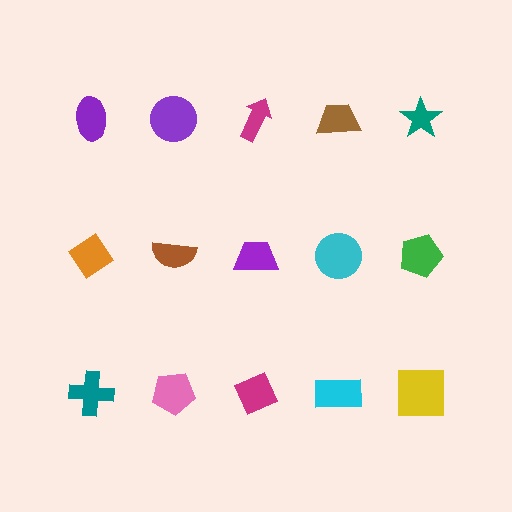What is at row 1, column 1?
A purple ellipse.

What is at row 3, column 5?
A yellow square.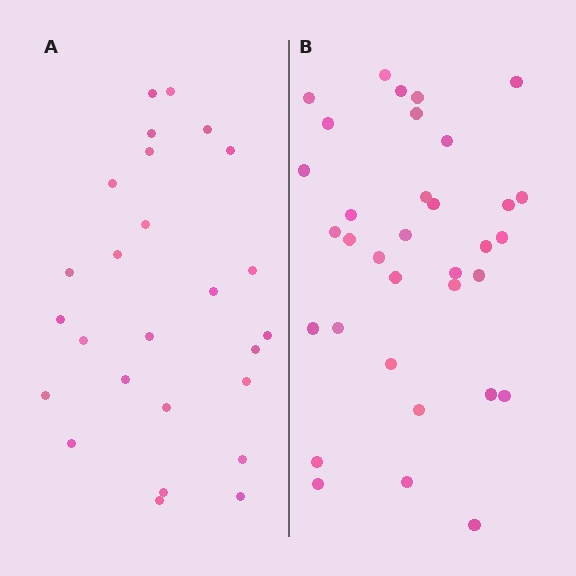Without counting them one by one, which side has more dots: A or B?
Region B (the right region) has more dots.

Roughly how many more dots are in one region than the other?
Region B has roughly 8 or so more dots than region A.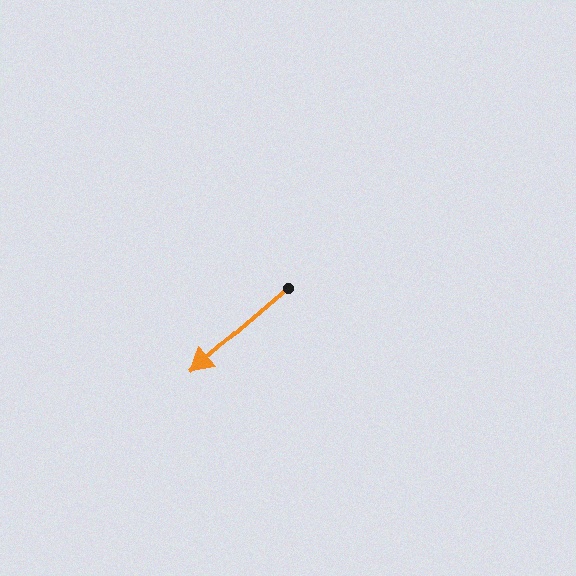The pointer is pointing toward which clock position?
Roughly 8 o'clock.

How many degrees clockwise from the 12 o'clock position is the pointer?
Approximately 229 degrees.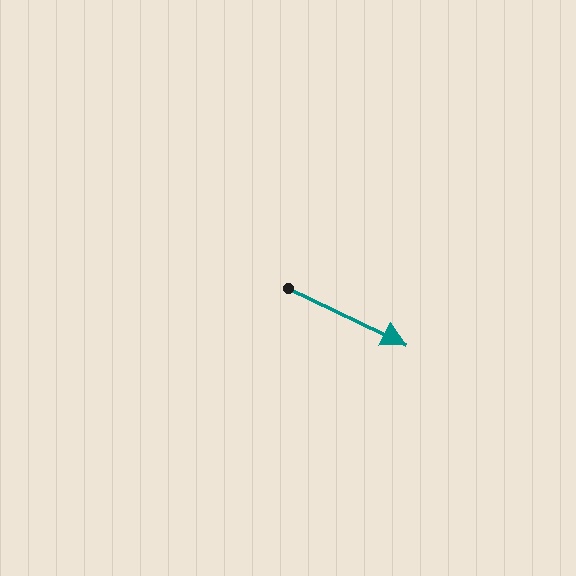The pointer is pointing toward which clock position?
Roughly 4 o'clock.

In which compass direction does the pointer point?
Southeast.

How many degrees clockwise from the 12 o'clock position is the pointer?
Approximately 116 degrees.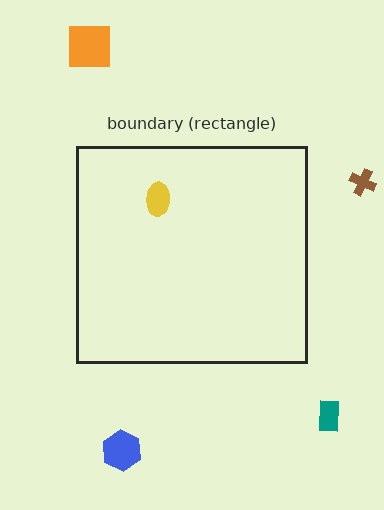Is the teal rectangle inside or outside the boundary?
Outside.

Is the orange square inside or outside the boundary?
Outside.